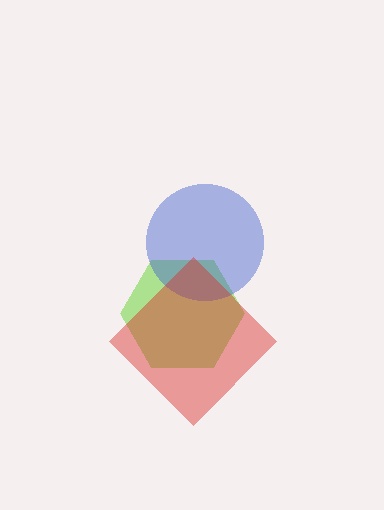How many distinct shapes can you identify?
There are 3 distinct shapes: a lime hexagon, a blue circle, a red diamond.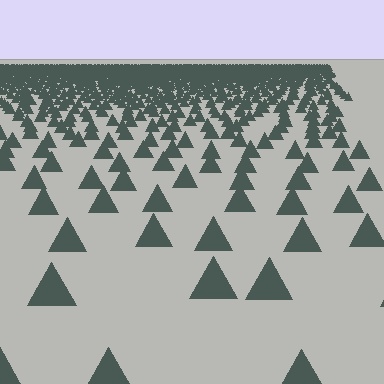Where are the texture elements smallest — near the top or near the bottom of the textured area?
Near the top.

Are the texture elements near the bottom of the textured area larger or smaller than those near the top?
Larger. Near the bottom, elements are closer to the viewer and appear at a bigger on-screen size.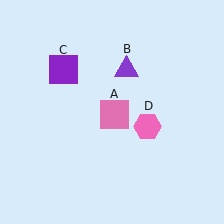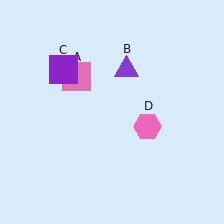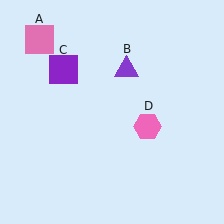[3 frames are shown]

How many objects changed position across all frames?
1 object changed position: pink square (object A).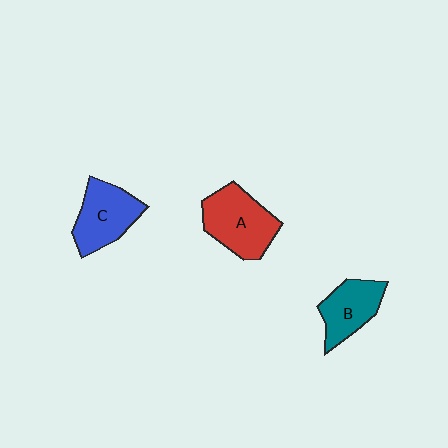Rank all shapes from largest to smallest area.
From largest to smallest: A (red), C (blue), B (teal).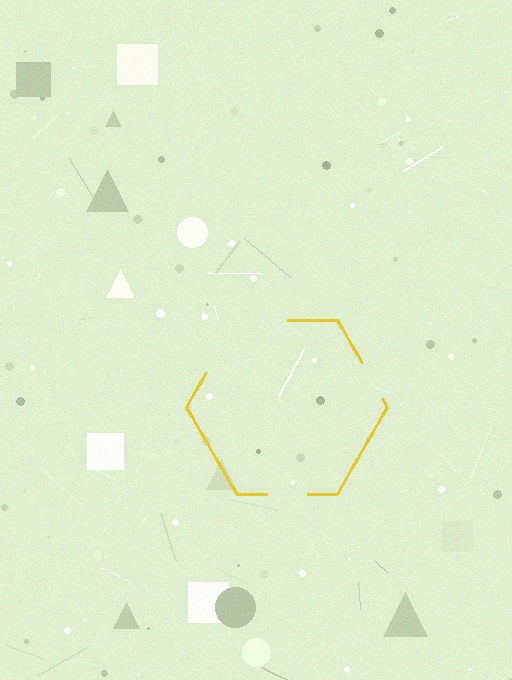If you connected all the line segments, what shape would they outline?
They would outline a hexagon.